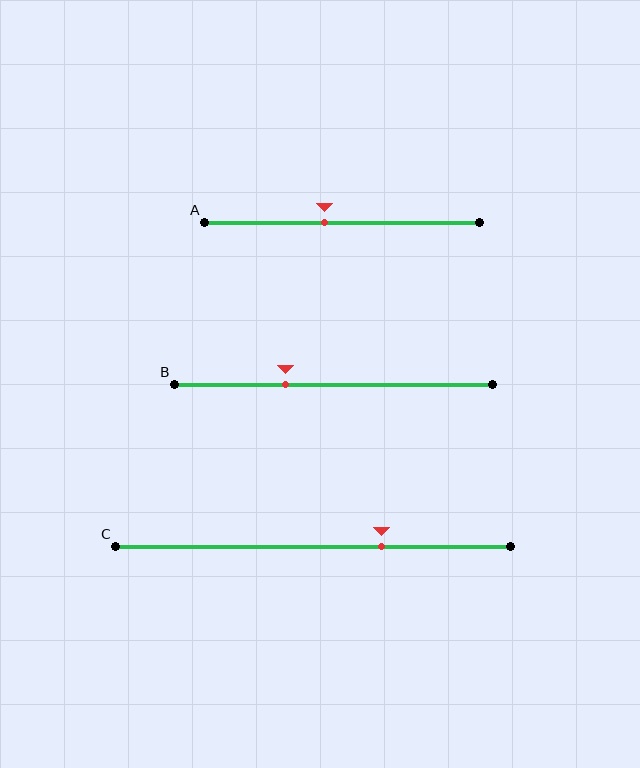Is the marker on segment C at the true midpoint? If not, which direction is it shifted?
No, the marker on segment C is shifted to the right by about 17% of the segment length.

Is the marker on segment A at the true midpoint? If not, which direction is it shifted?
No, the marker on segment A is shifted to the left by about 6% of the segment length.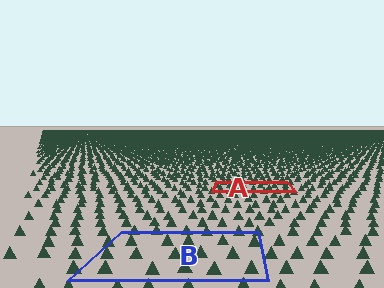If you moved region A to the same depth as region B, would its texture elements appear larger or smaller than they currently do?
They would appear larger. At a closer depth, the same texture elements are projected at a bigger on-screen size.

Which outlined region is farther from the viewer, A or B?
Region A is farther from the viewer — the texture elements inside it appear smaller and more densely packed.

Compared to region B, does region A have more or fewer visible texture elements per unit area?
Region A has more texture elements per unit area — they are packed more densely because it is farther away.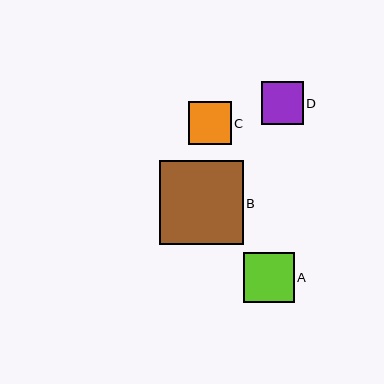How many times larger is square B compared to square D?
Square B is approximately 2.0 times the size of square D.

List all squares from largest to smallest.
From largest to smallest: B, A, C, D.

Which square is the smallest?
Square D is the smallest with a size of approximately 42 pixels.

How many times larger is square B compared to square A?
Square B is approximately 1.7 times the size of square A.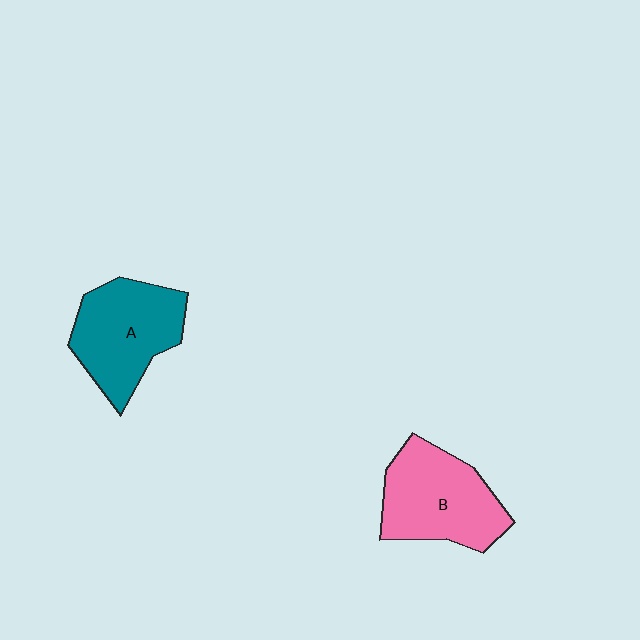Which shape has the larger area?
Shape B (pink).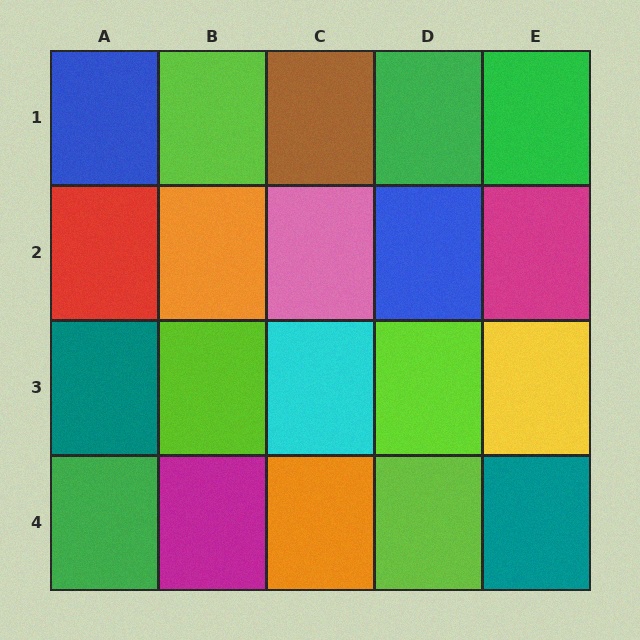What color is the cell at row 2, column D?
Blue.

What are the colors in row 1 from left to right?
Blue, lime, brown, green, green.